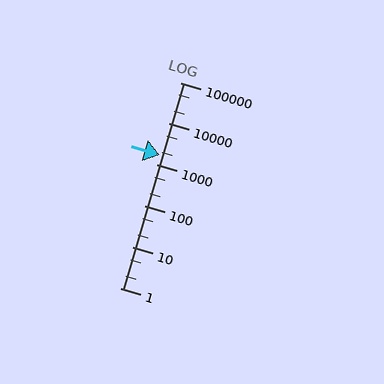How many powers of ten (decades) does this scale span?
The scale spans 5 decades, from 1 to 100000.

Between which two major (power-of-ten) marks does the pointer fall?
The pointer is between 1000 and 10000.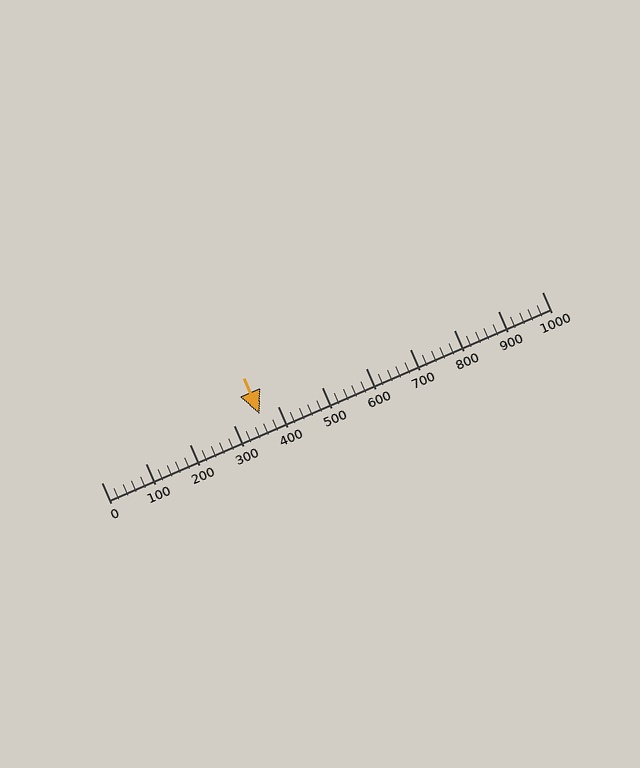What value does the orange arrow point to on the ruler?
The orange arrow points to approximately 360.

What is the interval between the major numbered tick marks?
The major tick marks are spaced 100 units apart.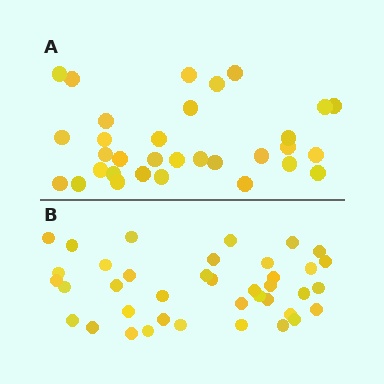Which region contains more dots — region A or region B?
Region B (the bottom region) has more dots.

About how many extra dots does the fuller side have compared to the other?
Region B has roughly 8 or so more dots than region A.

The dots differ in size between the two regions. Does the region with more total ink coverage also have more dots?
No. Region A has more total ink coverage because its dots are larger, but region B actually contains more individual dots. Total area can be misleading — the number of items is what matters here.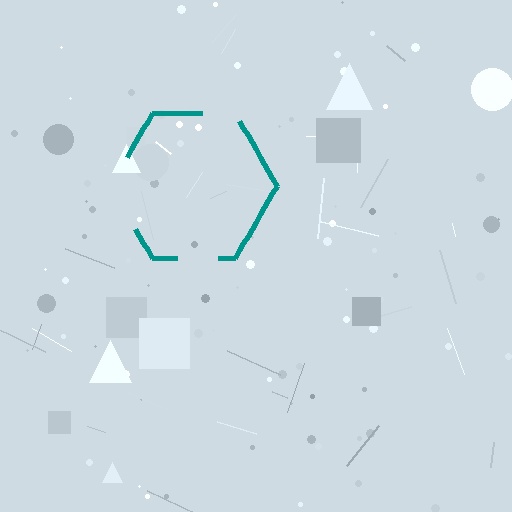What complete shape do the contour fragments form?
The contour fragments form a hexagon.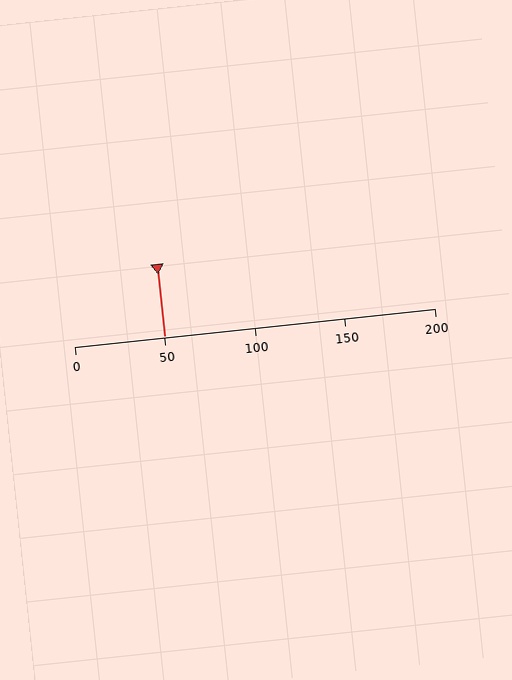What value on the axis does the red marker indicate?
The marker indicates approximately 50.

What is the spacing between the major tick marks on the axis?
The major ticks are spaced 50 apart.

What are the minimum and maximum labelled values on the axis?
The axis runs from 0 to 200.